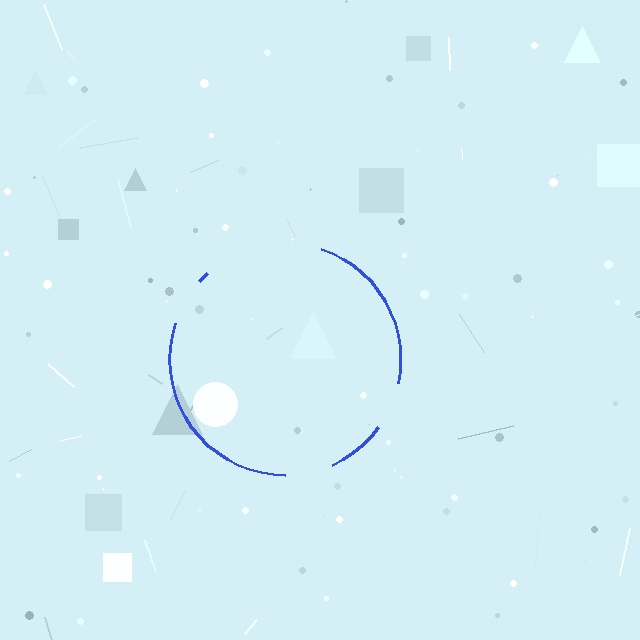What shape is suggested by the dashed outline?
The dashed outline suggests a circle.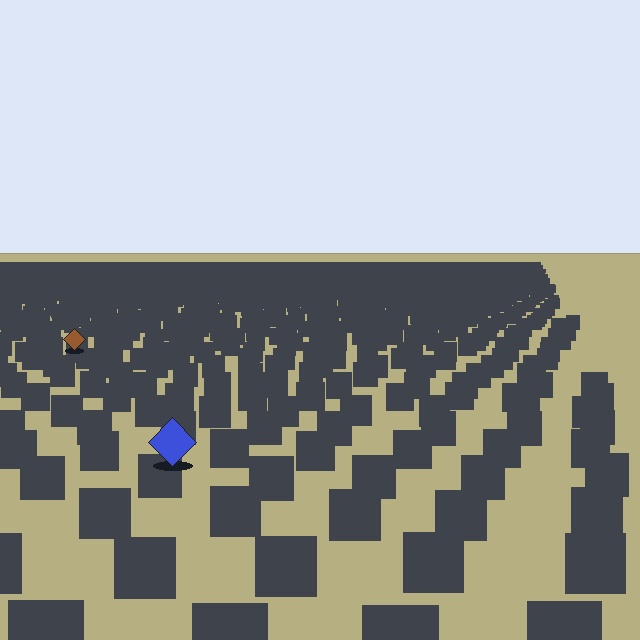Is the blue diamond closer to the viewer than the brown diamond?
Yes. The blue diamond is closer — you can tell from the texture gradient: the ground texture is coarser near it.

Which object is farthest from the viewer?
The brown diamond is farthest from the viewer. It appears smaller and the ground texture around it is denser.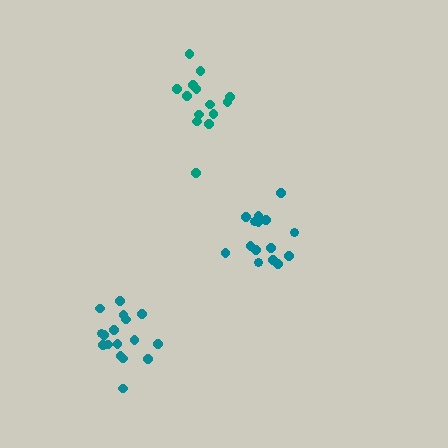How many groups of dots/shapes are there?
There are 3 groups.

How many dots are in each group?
Group 1: 17 dots, Group 2: 15 dots, Group 3: 14 dots (46 total).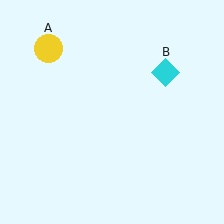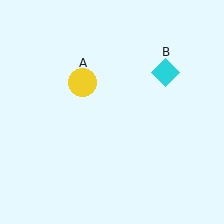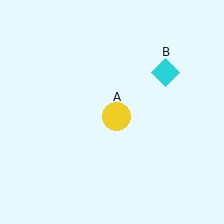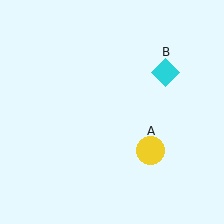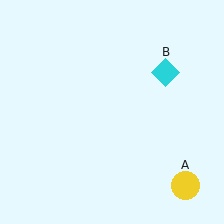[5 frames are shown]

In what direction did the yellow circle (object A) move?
The yellow circle (object A) moved down and to the right.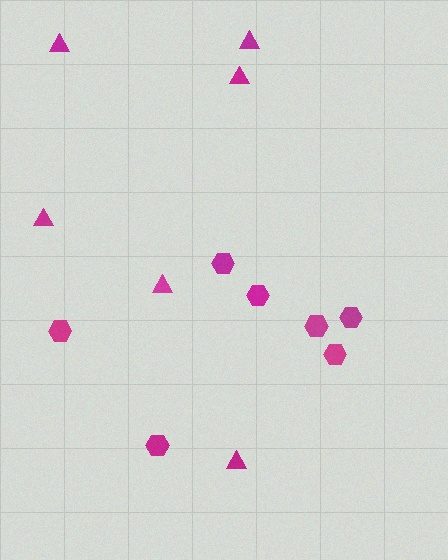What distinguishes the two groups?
There are 2 groups: one group of triangles (6) and one group of hexagons (7).